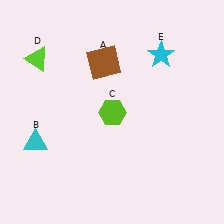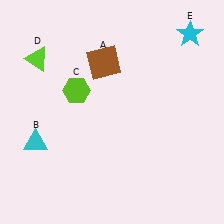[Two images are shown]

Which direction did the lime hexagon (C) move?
The lime hexagon (C) moved left.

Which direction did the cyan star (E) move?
The cyan star (E) moved right.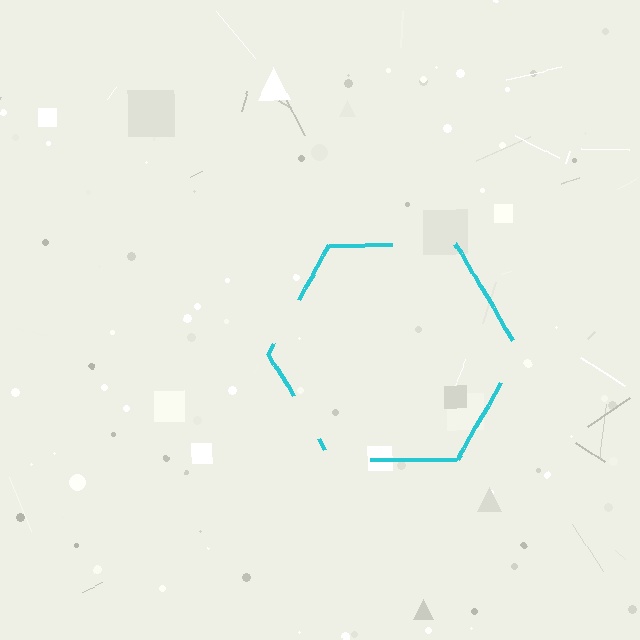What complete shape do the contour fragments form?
The contour fragments form a hexagon.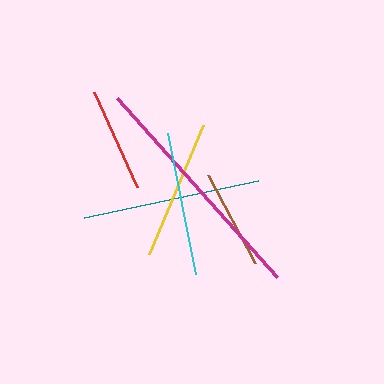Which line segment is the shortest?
The brown line is the shortest at approximately 100 pixels.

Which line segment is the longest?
The magenta line is the longest at approximately 240 pixels.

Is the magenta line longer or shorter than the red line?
The magenta line is longer than the red line.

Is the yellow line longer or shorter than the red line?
The yellow line is longer than the red line.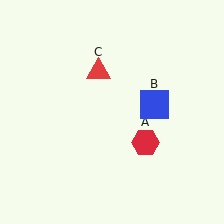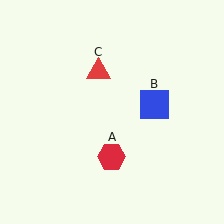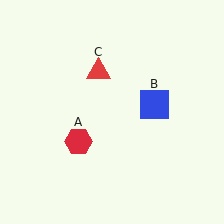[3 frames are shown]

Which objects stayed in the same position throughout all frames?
Blue square (object B) and red triangle (object C) remained stationary.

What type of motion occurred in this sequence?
The red hexagon (object A) rotated clockwise around the center of the scene.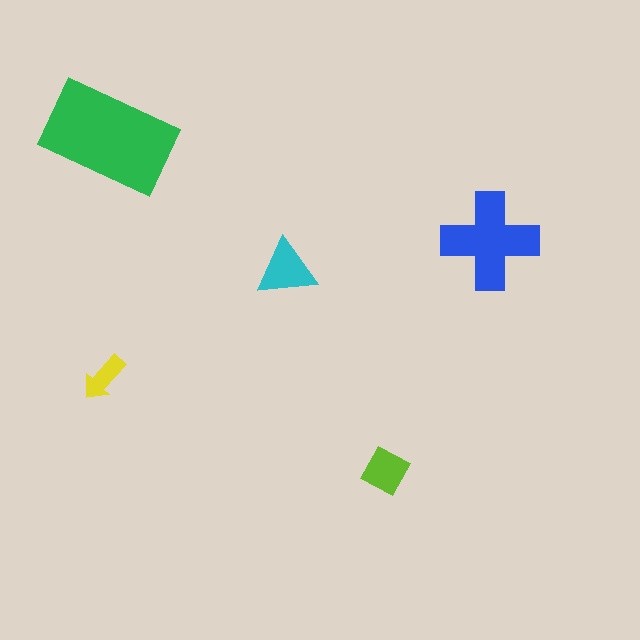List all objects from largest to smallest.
The green rectangle, the blue cross, the cyan triangle, the lime diamond, the yellow arrow.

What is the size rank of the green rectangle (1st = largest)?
1st.